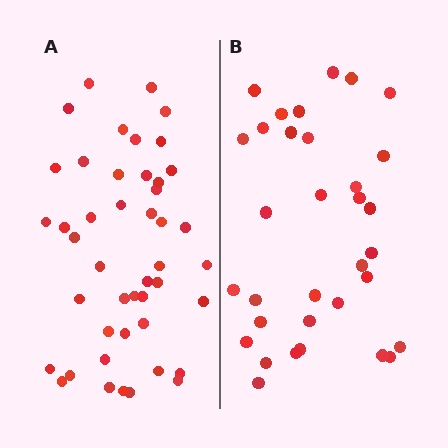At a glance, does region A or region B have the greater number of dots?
Region A (the left region) has more dots.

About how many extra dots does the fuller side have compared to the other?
Region A has roughly 12 or so more dots than region B.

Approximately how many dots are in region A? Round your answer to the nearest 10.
About 40 dots. (The exact count is 45, which rounds to 40.)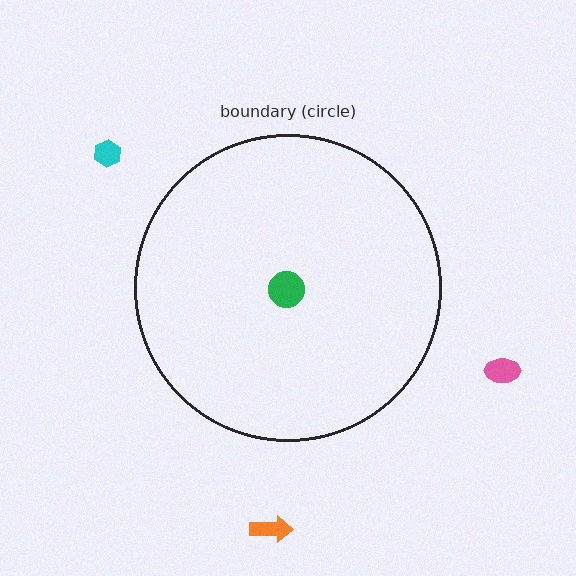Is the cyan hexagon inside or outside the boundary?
Outside.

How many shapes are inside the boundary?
1 inside, 3 outside.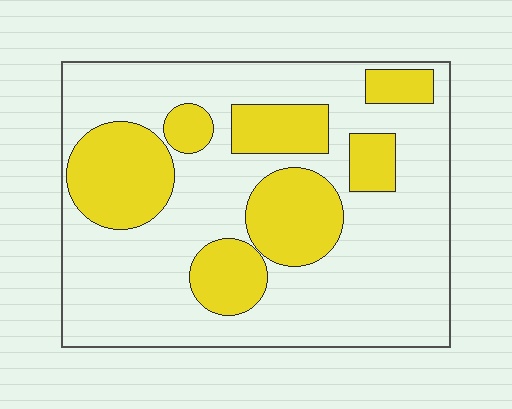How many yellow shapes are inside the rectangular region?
7.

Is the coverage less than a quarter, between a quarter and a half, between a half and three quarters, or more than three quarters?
Between a quarter and a half.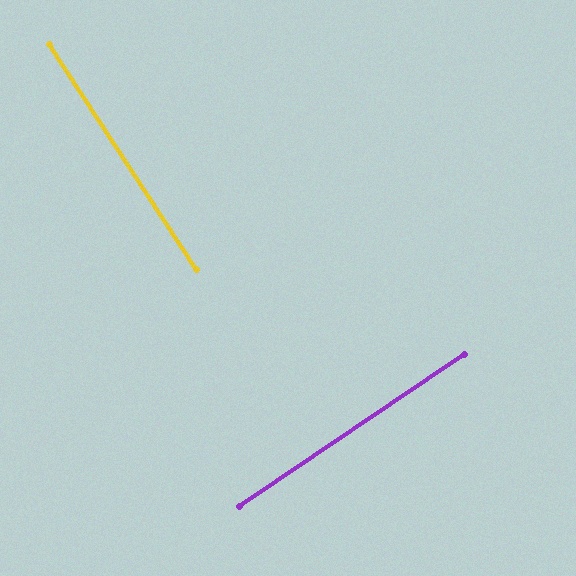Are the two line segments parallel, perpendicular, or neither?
Perpendicular — they meet at approximately 89°.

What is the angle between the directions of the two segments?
Approximately 89 degrees.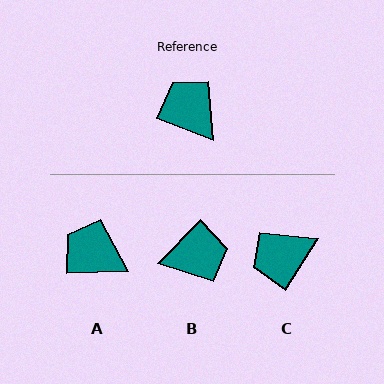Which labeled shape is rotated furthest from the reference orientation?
B, about 113 degrees away.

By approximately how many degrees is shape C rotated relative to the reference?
Approximately 78 degrees counter-clockwise.